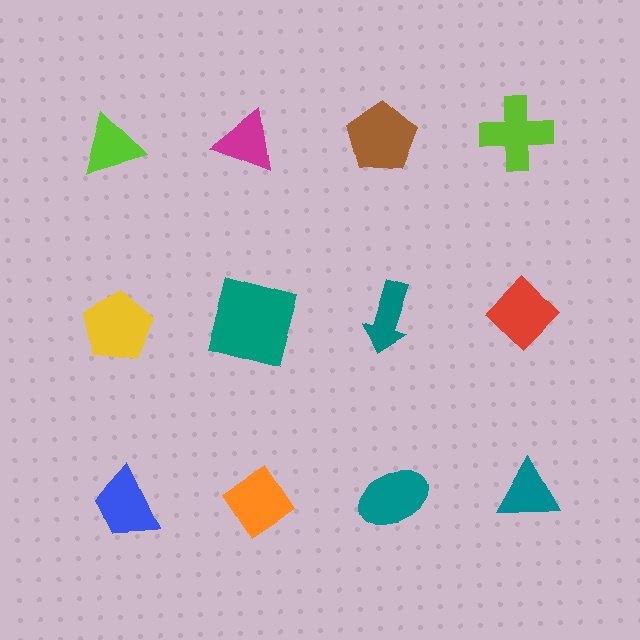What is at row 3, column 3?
A teal ellipse.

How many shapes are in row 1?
4 shapes.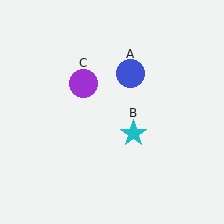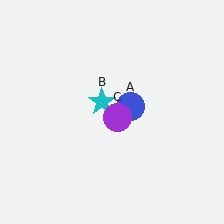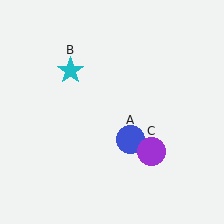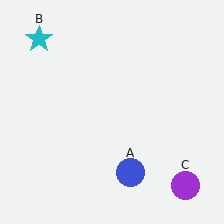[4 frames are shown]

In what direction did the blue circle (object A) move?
The blue circle (object A) moved down.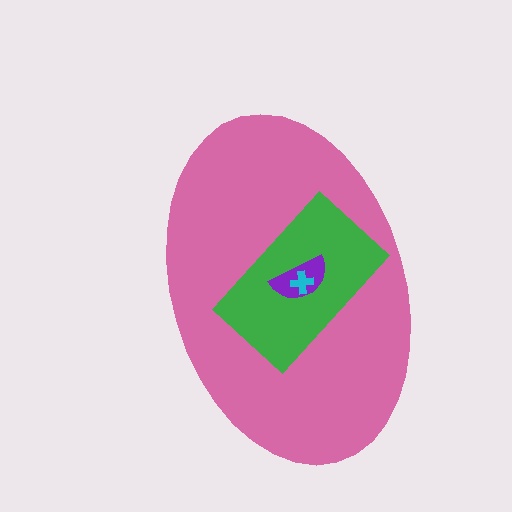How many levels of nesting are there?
4.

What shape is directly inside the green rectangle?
The purple semicircle.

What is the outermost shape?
The pink ellipse.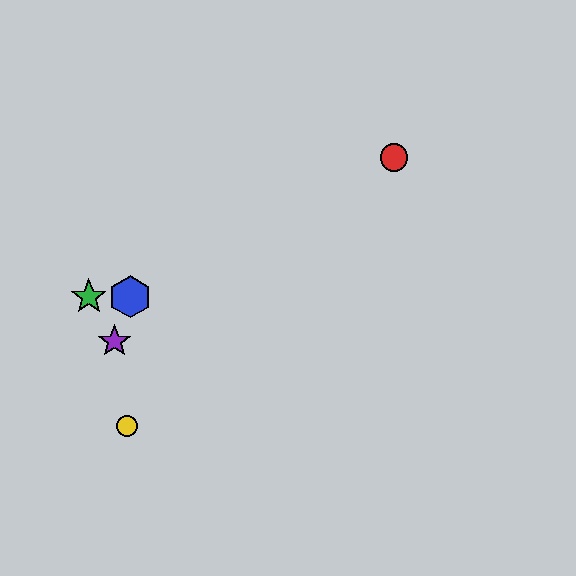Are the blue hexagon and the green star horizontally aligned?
Yes, both are at y≈297.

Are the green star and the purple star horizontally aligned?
No, the green star is at y≈297 and the purple star is at y≈341.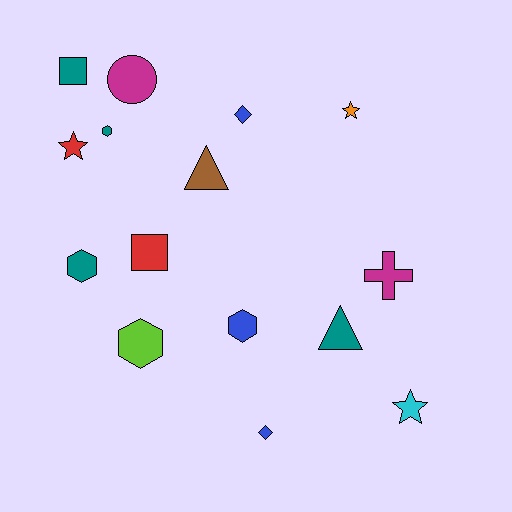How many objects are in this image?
There are 15 objects.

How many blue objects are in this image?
There are 3 blue objects.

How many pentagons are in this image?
There are no pentagons.